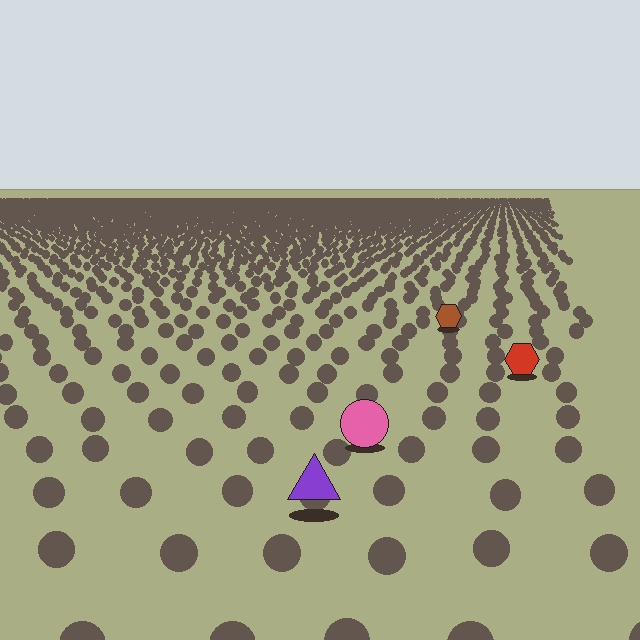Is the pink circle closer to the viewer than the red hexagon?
Yes. The pink circle is closer — you can tell from the texture gradient: the ground texture is coarser near it.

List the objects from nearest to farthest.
From nearest to farthest: the purple triangle, the pink circle, the red hexagon, the brown hexagon.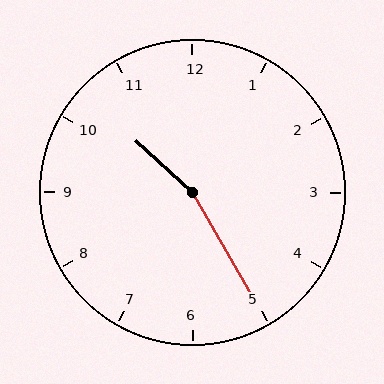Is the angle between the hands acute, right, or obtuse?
It is obtuse.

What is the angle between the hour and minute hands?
Approximately 162 degrees.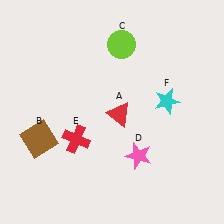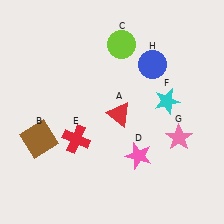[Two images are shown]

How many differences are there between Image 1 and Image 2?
There are 2 differences between the two images.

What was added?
A pink star (G), a blue circle (H) were added in Image 2.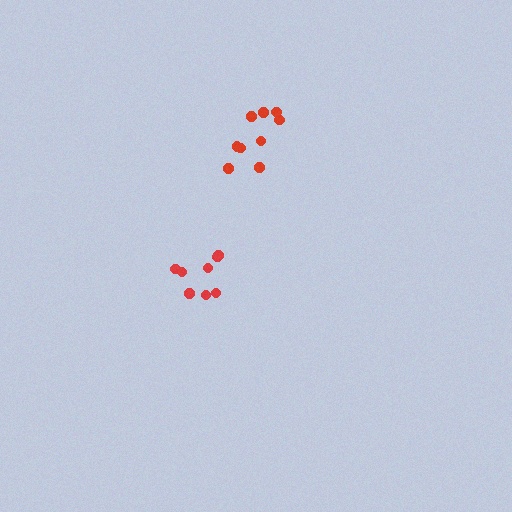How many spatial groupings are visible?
There are 2 spatial groupings.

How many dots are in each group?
Group 1: 8 dots, Group 2: 9 dots (17 total).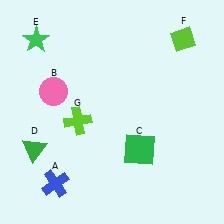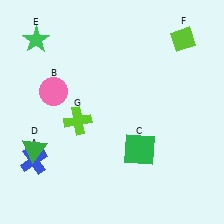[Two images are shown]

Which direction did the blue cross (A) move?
The blue cross (A) moved up.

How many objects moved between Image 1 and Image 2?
1 object moved between the two images.